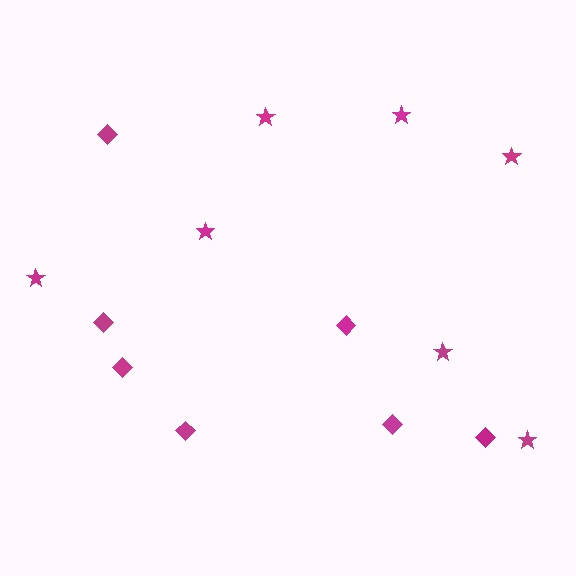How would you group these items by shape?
There are 2 groups: one group of diamonds (7) and one group of stars (7).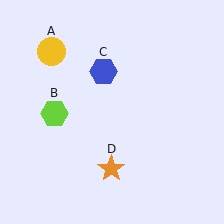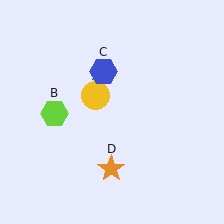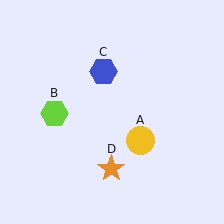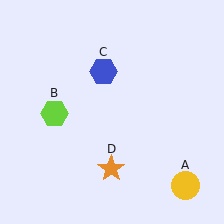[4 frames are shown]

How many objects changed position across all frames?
1 object changed position: yellow circle (object A).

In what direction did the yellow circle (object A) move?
The yellow circle (object A) moved down and to the right.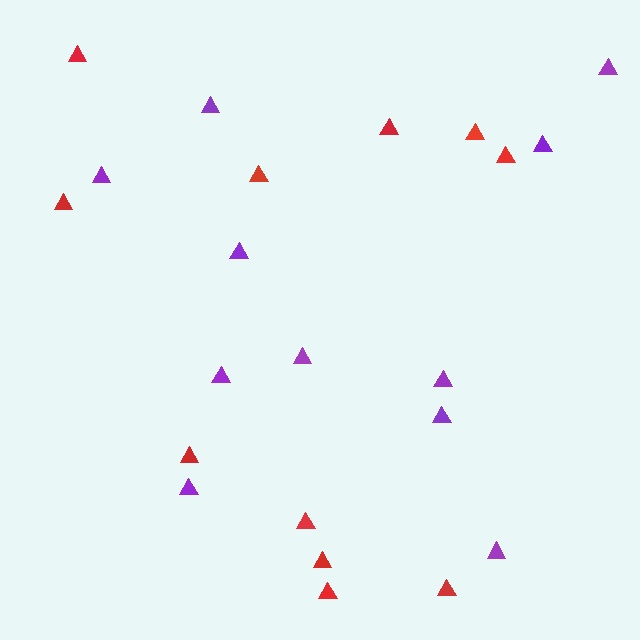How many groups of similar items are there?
There are 2 groups: one group of purple triangles (11) and one group of red triangles (11).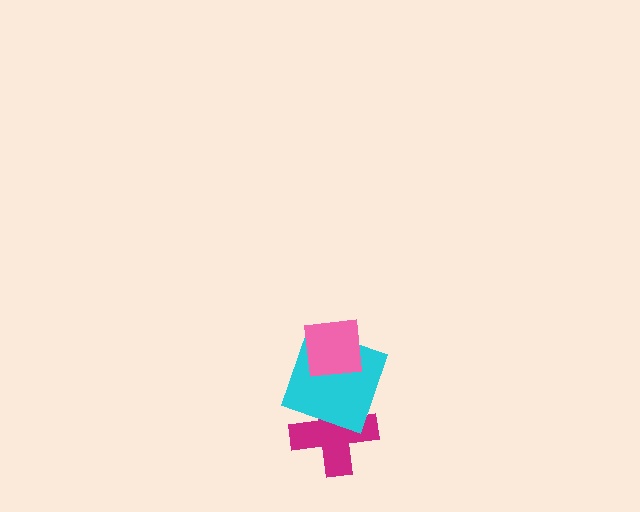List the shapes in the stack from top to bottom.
From top to bottom: the pink square, the cyan square, the magenta cross.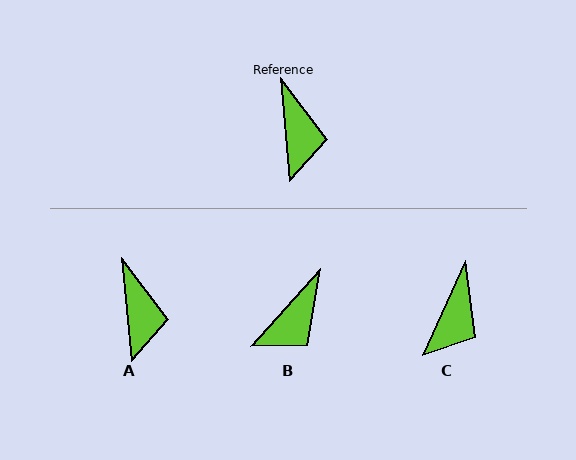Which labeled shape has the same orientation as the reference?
A.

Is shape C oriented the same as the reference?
No, it is off by about 30 degrees.